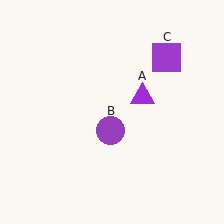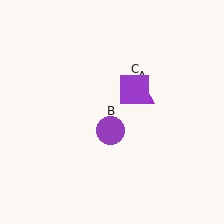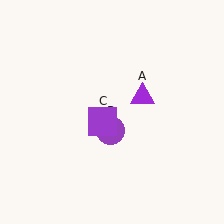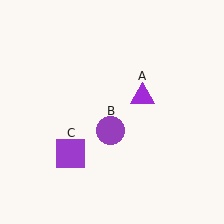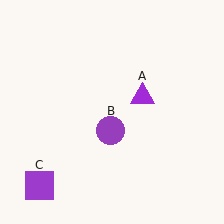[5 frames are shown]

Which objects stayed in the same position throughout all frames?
Purple triangle (object A) and purple circle (object B) remained stationary.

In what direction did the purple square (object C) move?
The purple square (object C) moved down and to the left.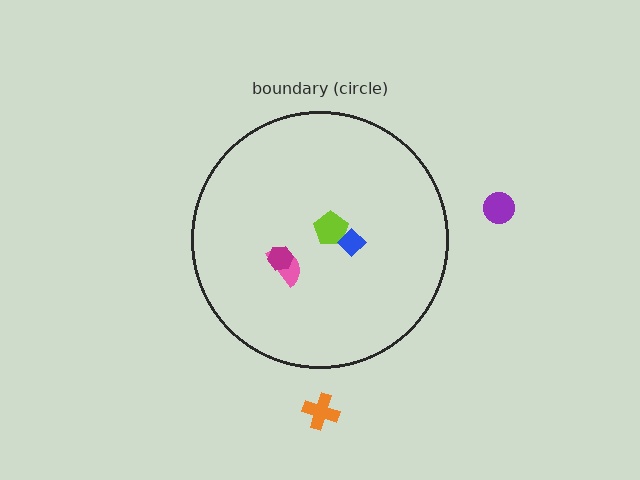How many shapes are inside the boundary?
4 inside, 2 outside.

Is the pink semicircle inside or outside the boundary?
Inside.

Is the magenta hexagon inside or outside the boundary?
Inside.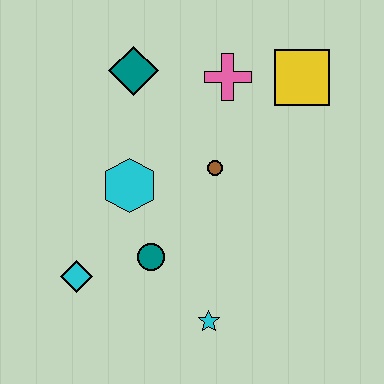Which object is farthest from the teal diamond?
The cyan star is farthest from the teal diamond.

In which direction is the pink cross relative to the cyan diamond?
The pink cross is above the cyan diamond.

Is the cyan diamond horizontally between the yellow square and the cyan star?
No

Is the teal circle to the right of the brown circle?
No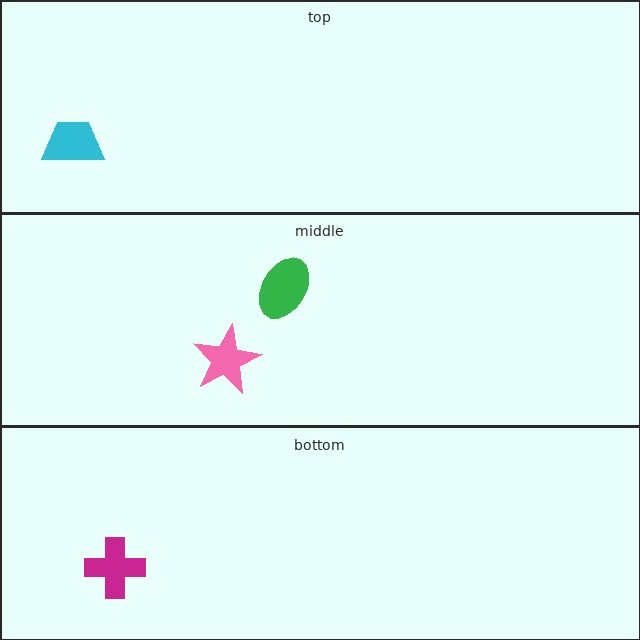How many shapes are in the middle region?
2.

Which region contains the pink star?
The middle region.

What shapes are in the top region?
The cyan trapezoid.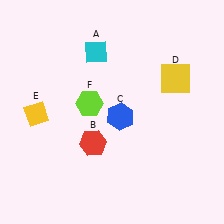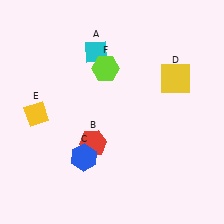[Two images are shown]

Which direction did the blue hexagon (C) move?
The blue hexagon (C) moved down.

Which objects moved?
The objects that moved are: the blue hexagon (C), the lime hexagon (F).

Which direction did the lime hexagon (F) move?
The lime hexagon (F) moved up.